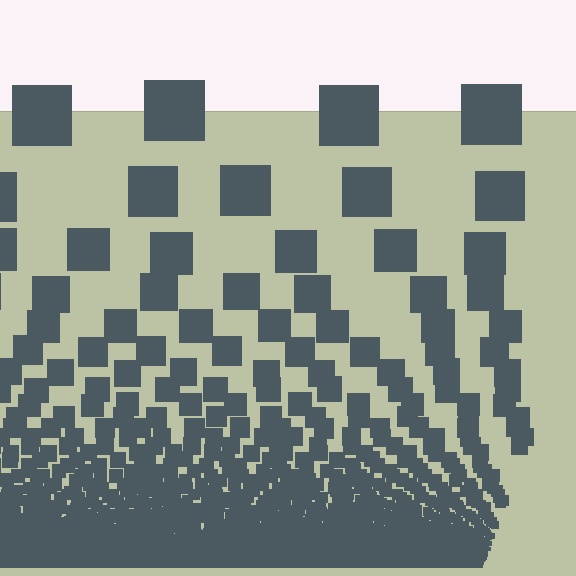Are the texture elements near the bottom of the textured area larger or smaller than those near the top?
Smaller. The gradient is inverted — elements near the bottom are smaller and denser.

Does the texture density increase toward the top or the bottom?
Density increases toward the bottom.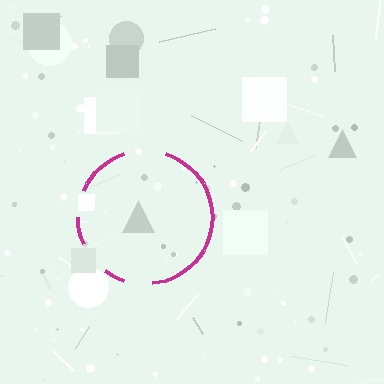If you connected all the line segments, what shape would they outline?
They would outline a circle.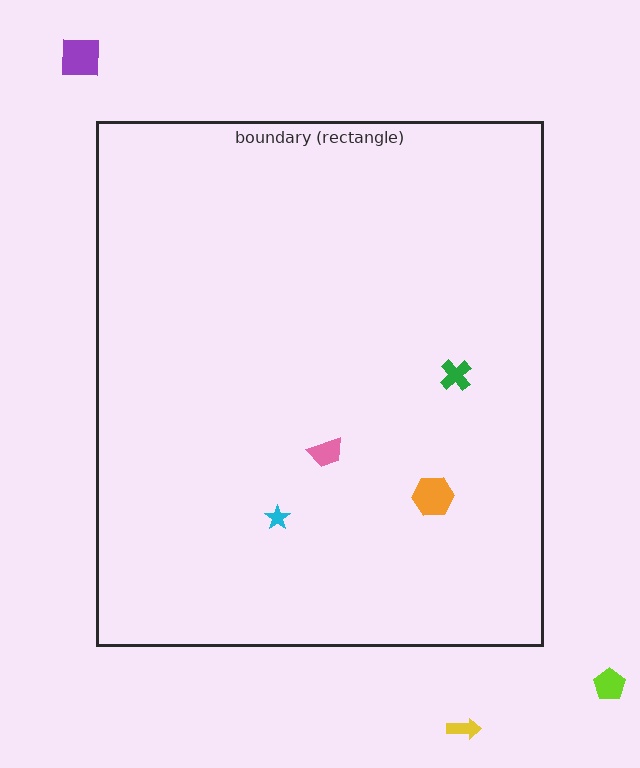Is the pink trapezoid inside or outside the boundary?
Inside.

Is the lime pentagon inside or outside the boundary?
Outside.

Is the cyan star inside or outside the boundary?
Inside.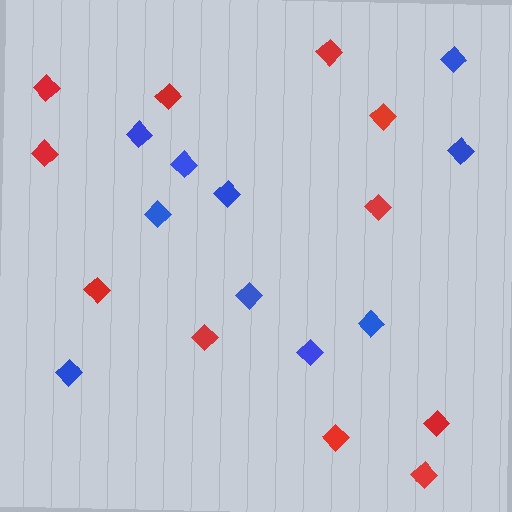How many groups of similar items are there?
There are 2 groups: one group of blue diamonds (10) and one group of red diamonds (11).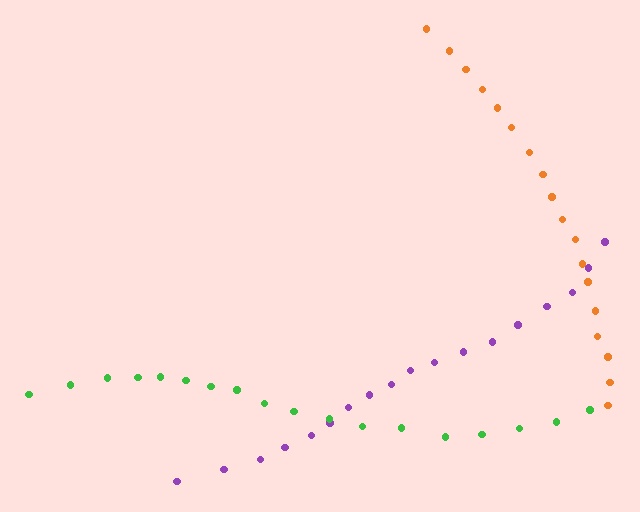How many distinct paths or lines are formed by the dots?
There are 3 distinct paths.